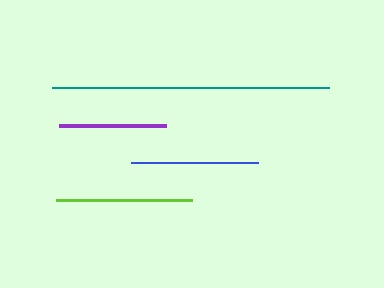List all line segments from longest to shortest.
From longest to shortest: teal, lime, blue, purple.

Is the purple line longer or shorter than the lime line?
The lime line is longer than the purple line.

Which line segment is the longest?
The teal line is the longest at approximately 278 pixels.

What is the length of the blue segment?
The blue segment is approximately 127 pixels long.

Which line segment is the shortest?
The purple line is the shortest at approximately 106 pixels.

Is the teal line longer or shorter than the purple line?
The teal line is longer than the purple line.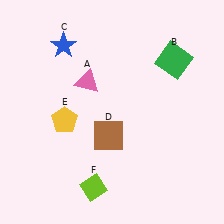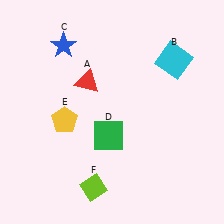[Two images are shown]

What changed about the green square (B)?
In Image 1, B is green. In Image 2, it changed to cyan.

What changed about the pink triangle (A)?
In Image 1, A is pink. In Image 2, it changed to red.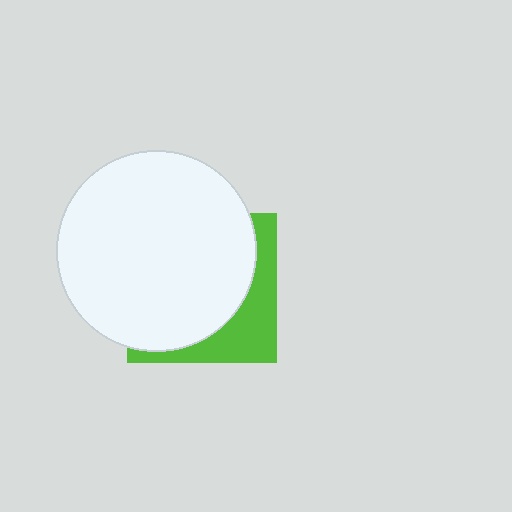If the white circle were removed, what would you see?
You would see the complete lime square.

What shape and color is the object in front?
The object in front is a white circle.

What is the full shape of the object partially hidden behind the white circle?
The partially hidden object is a lime square.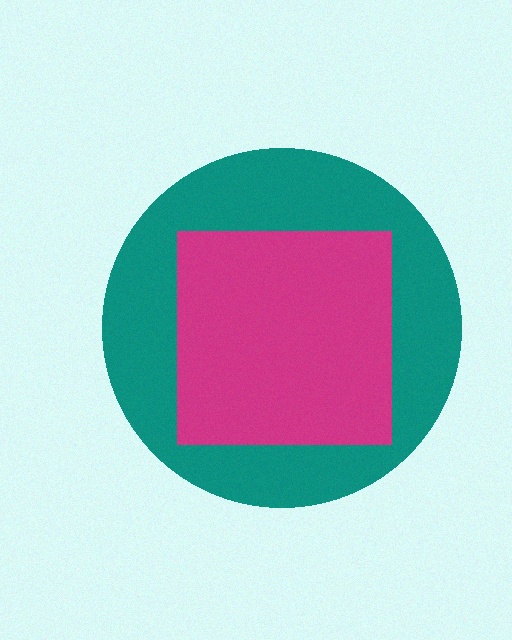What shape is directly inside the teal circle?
The magenta square.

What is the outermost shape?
The teal circle.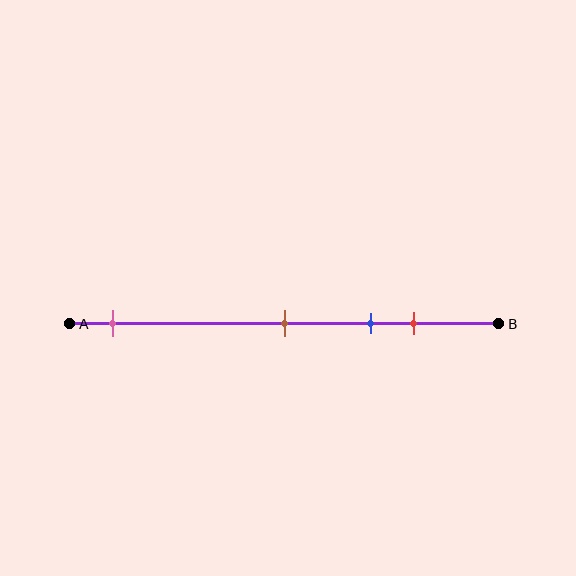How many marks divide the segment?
There are 4 marks dividing the segment.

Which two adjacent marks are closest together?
The blue and red marks are the closest adjacent pair.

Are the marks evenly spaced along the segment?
No, the marks are not evenly spaced.